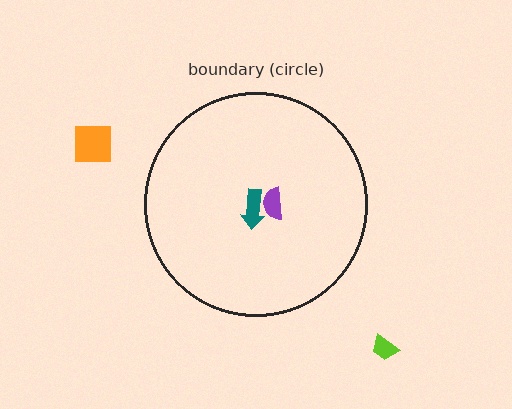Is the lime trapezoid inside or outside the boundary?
Outside.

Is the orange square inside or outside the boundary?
Outside.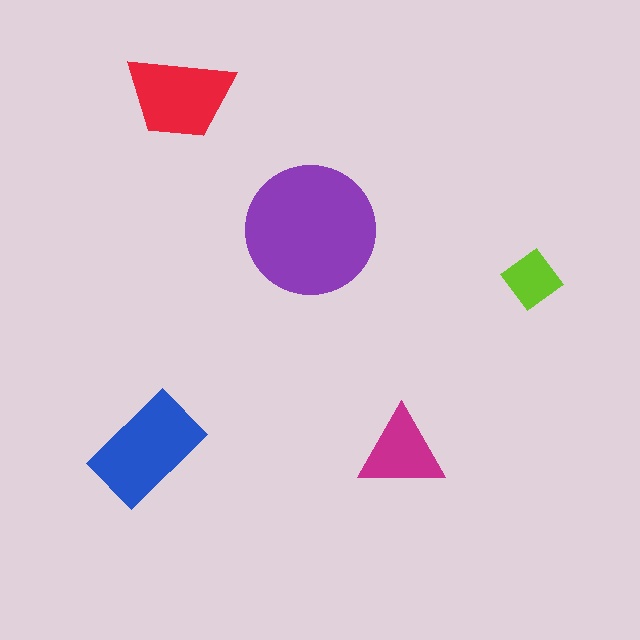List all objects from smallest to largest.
The lime diamond, the magenta triangle, the red trapezoid, the blue rectangle, the purple circle.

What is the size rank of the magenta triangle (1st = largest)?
4th.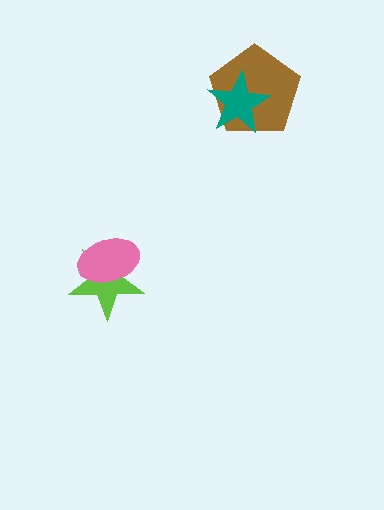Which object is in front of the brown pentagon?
The teal star is in front of the brown pentagon.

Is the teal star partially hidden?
No, no other shape covers it.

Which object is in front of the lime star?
The pink ellipse is in front of the lime star.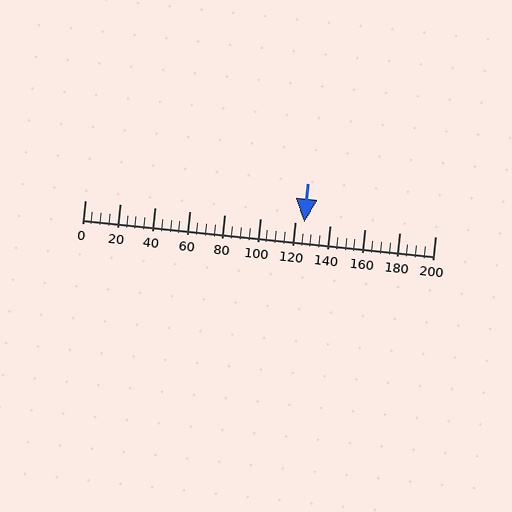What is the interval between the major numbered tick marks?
The major tick marks are spaced 20 units apart.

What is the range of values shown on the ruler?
The ruler shows values from 0 to 200.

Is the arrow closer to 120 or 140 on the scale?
The arrow is closer to 120.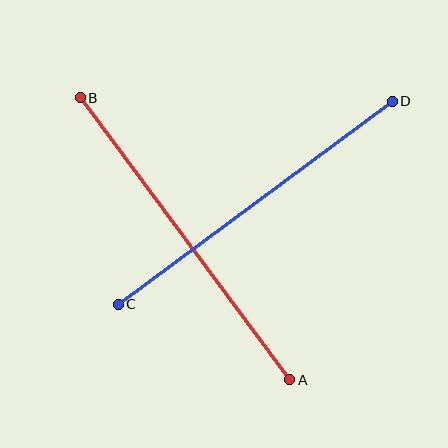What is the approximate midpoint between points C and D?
The midpoint is at approximately (255, 203) pixels.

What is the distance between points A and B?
The distance is approximately 351 pixels.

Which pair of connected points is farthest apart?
Points A and B are farthest apart.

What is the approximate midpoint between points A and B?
The midpoint is at approximately (185, 239) pixels.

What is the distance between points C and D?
The distance is approximately 341 pixels.